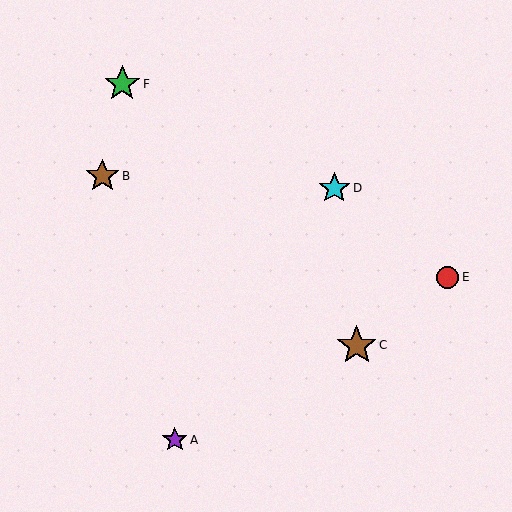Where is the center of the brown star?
The center of the brown star is at (357, 345).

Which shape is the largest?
The brown star (labeled C) is the largest.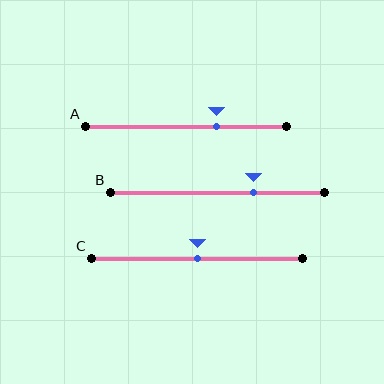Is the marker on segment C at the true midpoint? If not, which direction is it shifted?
Yes, the marker on segment C is at the true midpoint.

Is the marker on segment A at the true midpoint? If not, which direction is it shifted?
No, the marker on segment A is shifted to the right by about 15% of the segment length.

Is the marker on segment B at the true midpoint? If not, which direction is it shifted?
No, the marker on segment B is shifted to the right by about 17% of the segment length.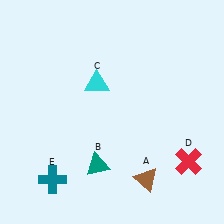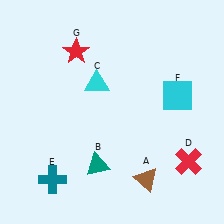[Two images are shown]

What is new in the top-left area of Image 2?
A red star (G) was added in the top-left area of Image 2.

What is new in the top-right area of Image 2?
A cyan square (F) was added in the top-right area of Image 2.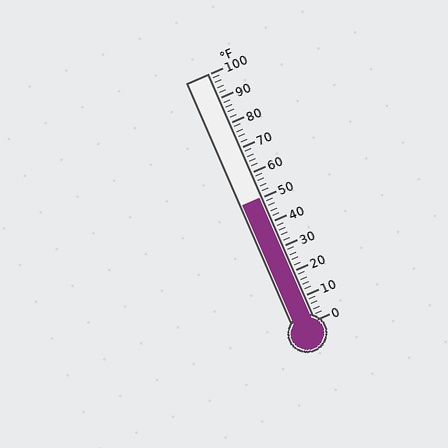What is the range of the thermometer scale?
The thermometer scale ranges from 0°F to 100°F.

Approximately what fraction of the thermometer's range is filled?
The thermometer is filled to approximately 50% of its range.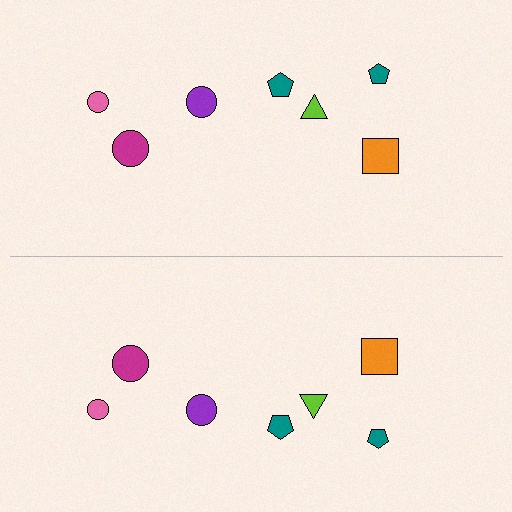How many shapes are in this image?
There are 14 shapes in this image.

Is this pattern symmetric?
Yes, this pattern has bilateral (reflection) symmetry.